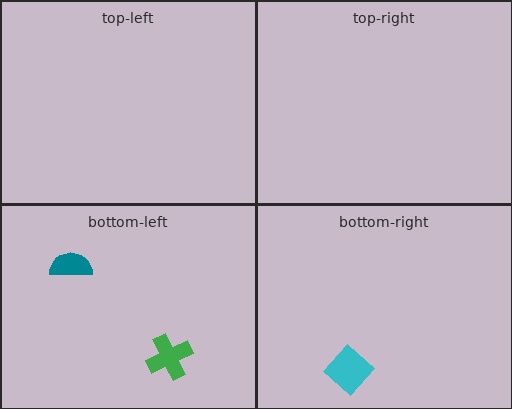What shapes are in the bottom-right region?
The cyan diamond.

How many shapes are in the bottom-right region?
1.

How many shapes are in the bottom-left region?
2.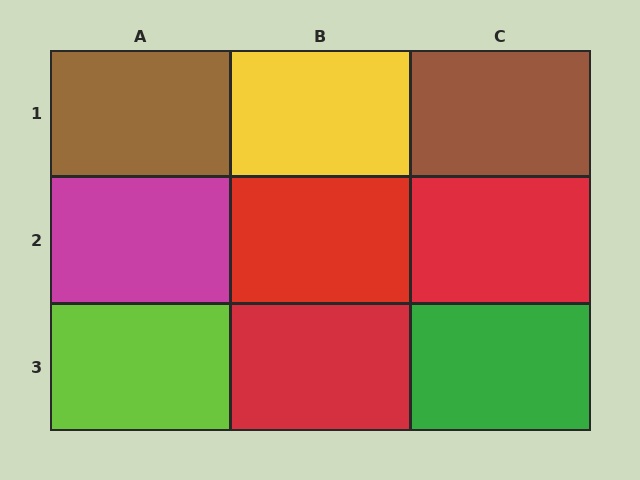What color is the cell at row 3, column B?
Red.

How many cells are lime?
1 cell is lime.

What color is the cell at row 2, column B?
Red.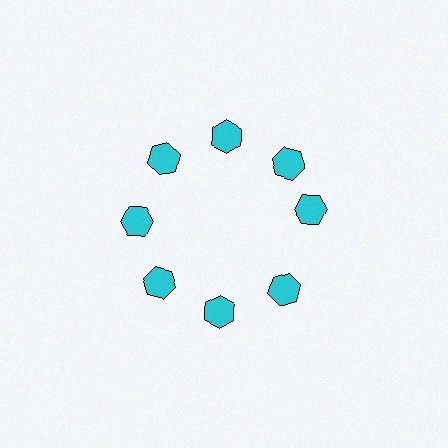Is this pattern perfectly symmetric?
No. The 8 cyan hexagons are arranged in a ring, but one element near the 3 o'clock position is rotated out of alignment along the ring, breaking the 8-fold rotational symmetry.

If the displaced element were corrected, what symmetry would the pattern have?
It would have 8-fold rotational symmetry — the pattern would map onto itself every 45 degrees.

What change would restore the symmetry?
The symmetry would be restored by rotating it back into even spacing with its neighbors so that all 8 hexagons sit at equal angles and equal distance from the center.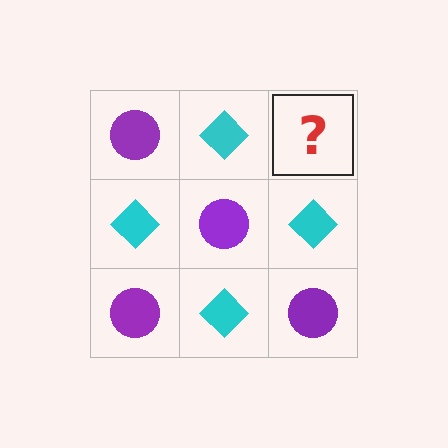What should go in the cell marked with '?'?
The missing cell should contain a purple circle.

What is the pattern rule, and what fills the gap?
The rule is that it alternates purple circle and cyan diamond in a checkerboard pattern. The gap should be filled with a purple circle.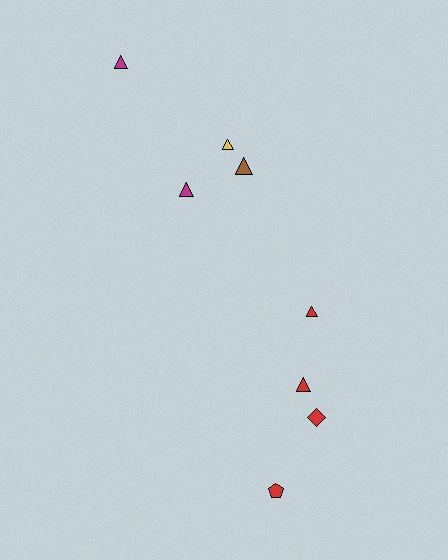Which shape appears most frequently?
Triangle, with 6 objects.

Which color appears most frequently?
Red, with 4 objects.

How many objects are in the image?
There are 8 objects.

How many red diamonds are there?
There is 1 red diamond.